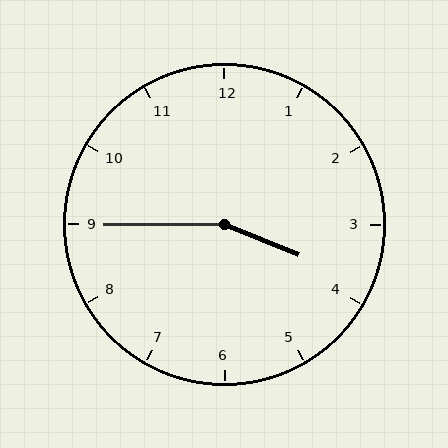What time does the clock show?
3:45.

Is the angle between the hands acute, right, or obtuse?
It is obtuse.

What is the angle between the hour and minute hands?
Approximately 158 degrees.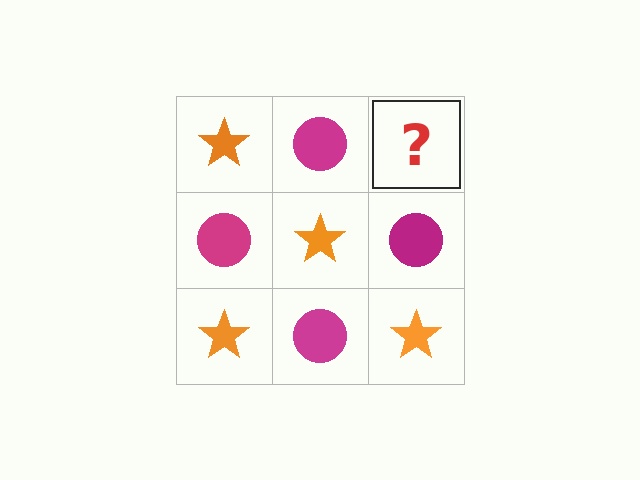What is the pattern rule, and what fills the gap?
The rule is that it alternates orange star and magenta circle in a checkerboard pattern. The gap should be filled with an orange star.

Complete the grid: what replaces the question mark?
The question mark should be replaced with an orange star.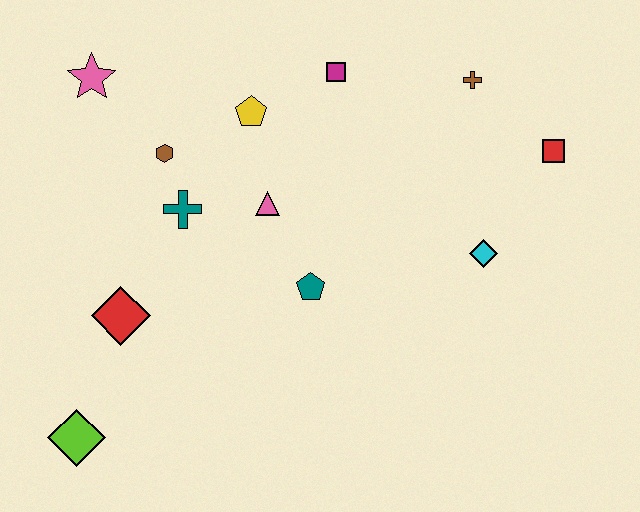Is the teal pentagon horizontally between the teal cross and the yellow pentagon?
No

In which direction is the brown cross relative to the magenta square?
The brown cross is to the right of the magenta square.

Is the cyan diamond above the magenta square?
No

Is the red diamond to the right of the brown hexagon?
No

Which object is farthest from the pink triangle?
The lime diamond is farthest from the pink triangle.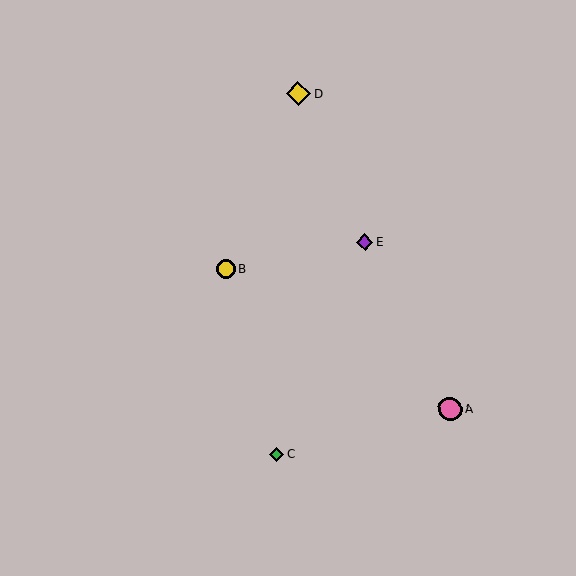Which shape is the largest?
The yellow diamond (labeled D) is the largest.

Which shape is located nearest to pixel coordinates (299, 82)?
The yellow diamond (labeled D) at (298, 93) is nearest to that location.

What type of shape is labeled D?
Shape D is a yellow diamond.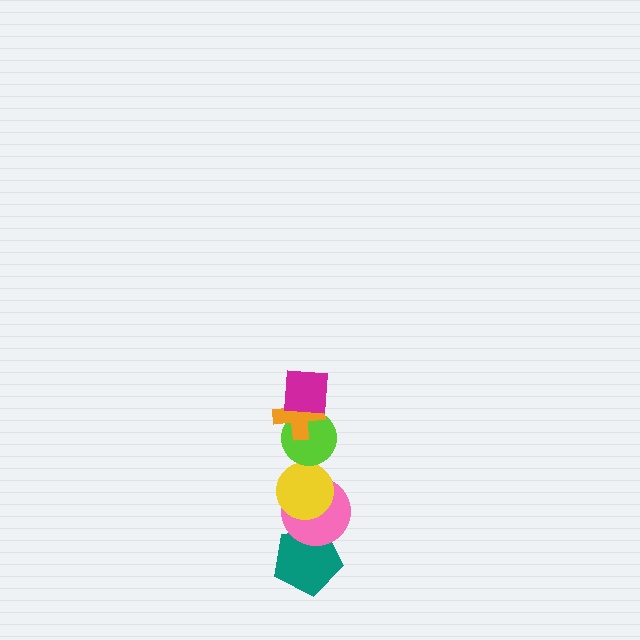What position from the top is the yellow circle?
The yellow circle is 4th from the top.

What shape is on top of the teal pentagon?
The pink circle is on top of the teal pentagon.